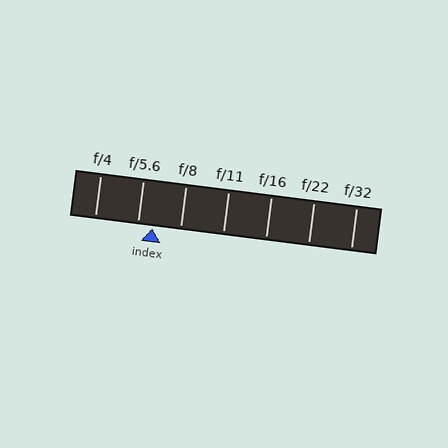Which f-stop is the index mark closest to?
The index mark is closest to f/5.6.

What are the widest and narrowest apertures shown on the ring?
The widest aperture shown is f/4 and the narrowest is f/32.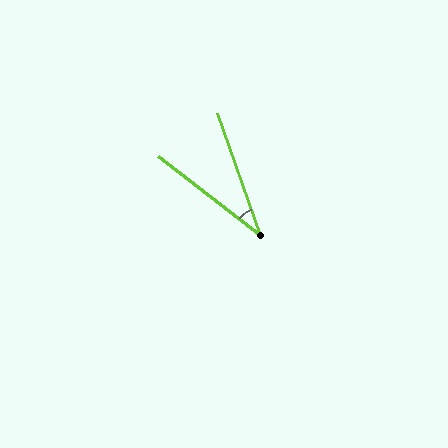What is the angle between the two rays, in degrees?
Approximately 33 degrees.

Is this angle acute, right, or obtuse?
It is acute.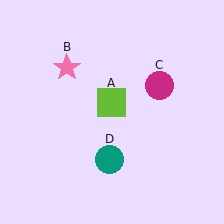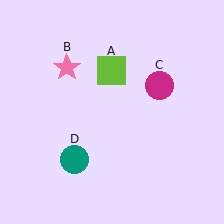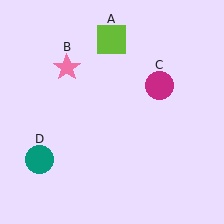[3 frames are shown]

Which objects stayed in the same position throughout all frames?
Pink star (object B) and magenta circle (object C) remained stationary.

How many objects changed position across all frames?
2 objects changed position: lime square (object A), teal circle (object D).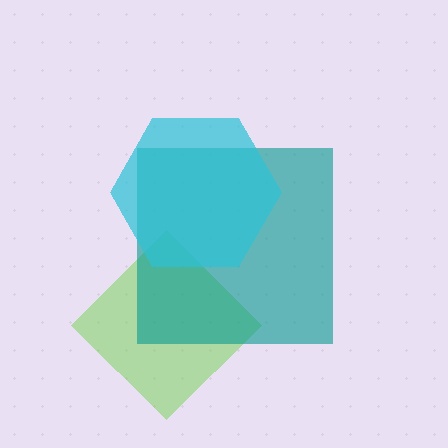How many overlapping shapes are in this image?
There are 3 overlapping shapes in the image.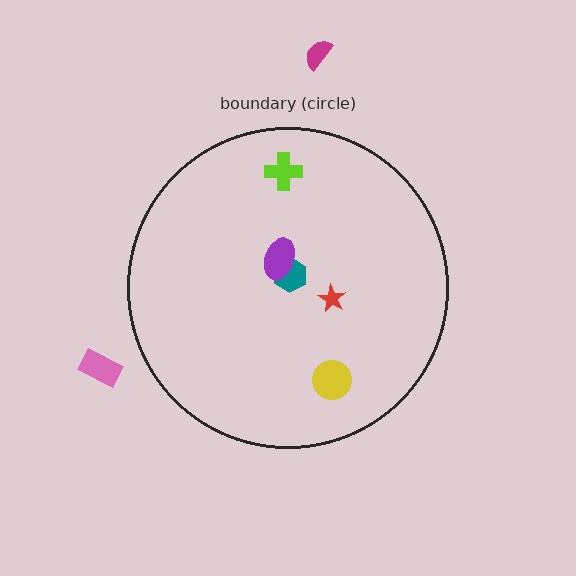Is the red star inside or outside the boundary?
Inside.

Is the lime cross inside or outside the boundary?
Inside.